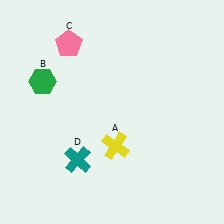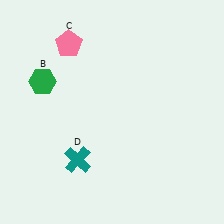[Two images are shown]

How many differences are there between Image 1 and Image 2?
There is 1 difference between the two images.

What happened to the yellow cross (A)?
The yellow cross (A) was removed in Image 2. It was in the bottom-right area of Image 1.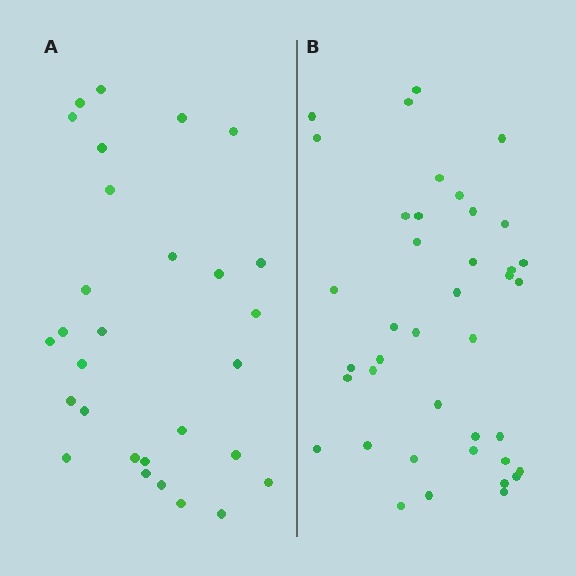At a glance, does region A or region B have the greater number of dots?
Region B (the right region) has more dots.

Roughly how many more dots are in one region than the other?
Region B has roughly 12 or so more dots than region A.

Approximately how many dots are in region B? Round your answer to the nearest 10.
About 40 dots.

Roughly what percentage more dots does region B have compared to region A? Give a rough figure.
About 40% more.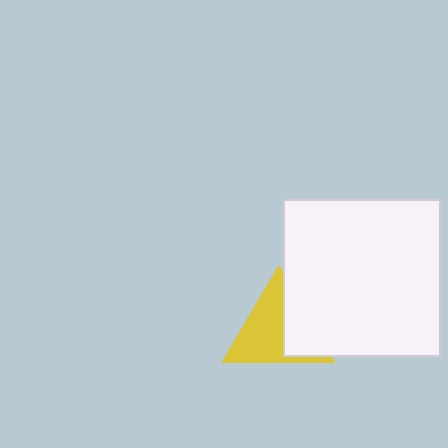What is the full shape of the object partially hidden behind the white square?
The partially hidden object is a yellow triangle.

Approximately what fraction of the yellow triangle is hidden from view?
Roughly 36% of the yellow triangle is hidden behind the white square.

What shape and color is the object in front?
The object in front is a white square.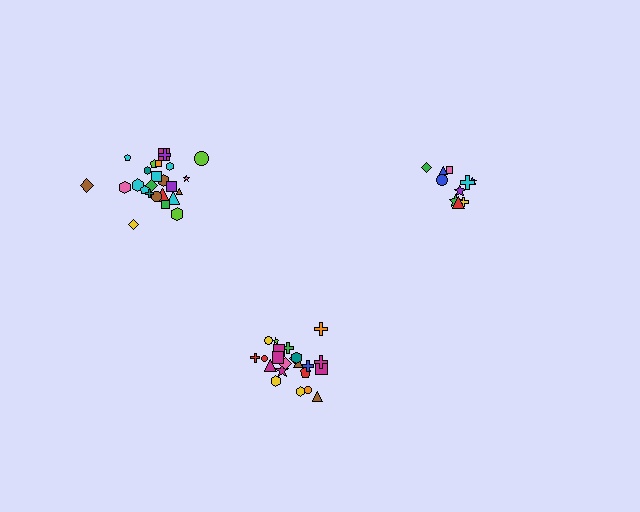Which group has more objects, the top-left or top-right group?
The top-left group.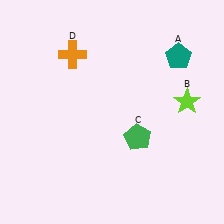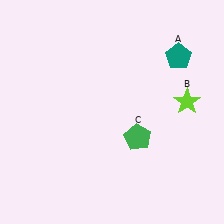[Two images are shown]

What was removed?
The orange cross (D) was removed in Image 2.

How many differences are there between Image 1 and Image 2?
There is 1 difference between the two images.